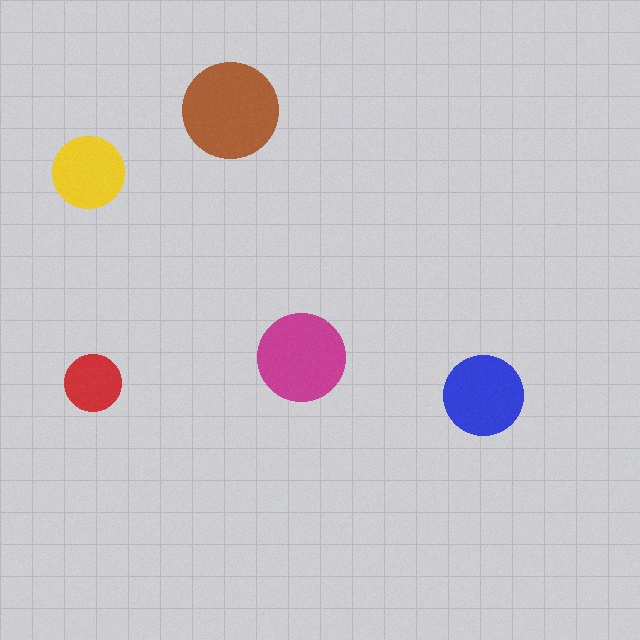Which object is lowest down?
The blue circle is bottommost.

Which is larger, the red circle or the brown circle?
The brown one.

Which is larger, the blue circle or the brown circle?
The brown one.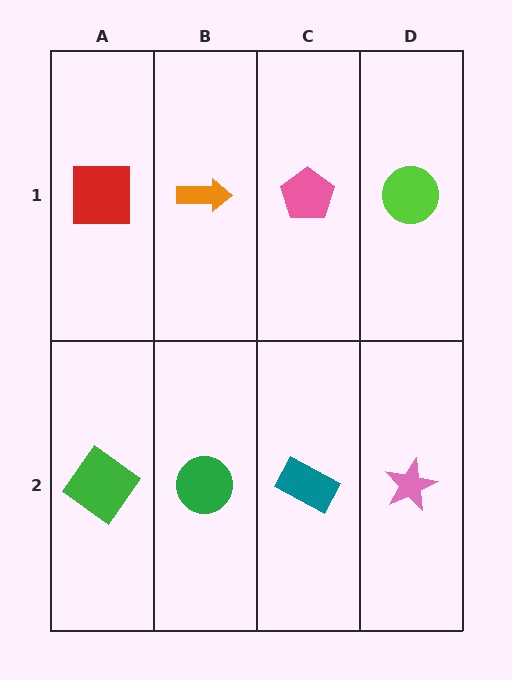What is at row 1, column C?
A pink pentagon.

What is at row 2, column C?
A teal rectangle.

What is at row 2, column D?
A pink star.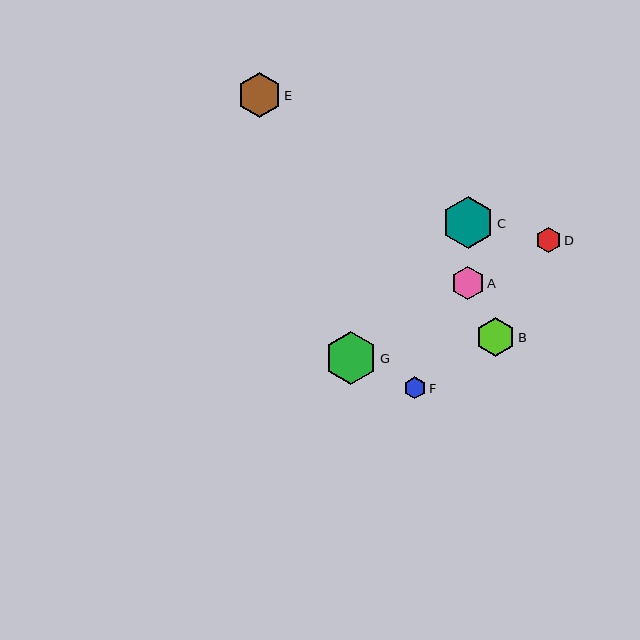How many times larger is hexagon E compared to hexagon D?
Hexagon E is approximately 1.7 times the size of hexagon D.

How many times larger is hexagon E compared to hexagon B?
Hexagon E is approximately 1.1 times the size of hexagon B.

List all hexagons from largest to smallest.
From largest to smallest: G, C, E, B, A, D, F.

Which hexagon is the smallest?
Hexagon F is the smallest with a size of approximately 22 pixels.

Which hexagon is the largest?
Hexagon G is the largest with a size of approximately 53 pixels.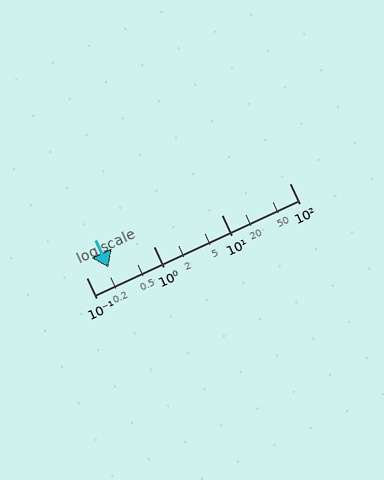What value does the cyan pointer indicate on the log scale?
The pointer indicates approximately 0.21.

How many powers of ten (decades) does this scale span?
The scale spans 3 decades, from 0.1 to 100.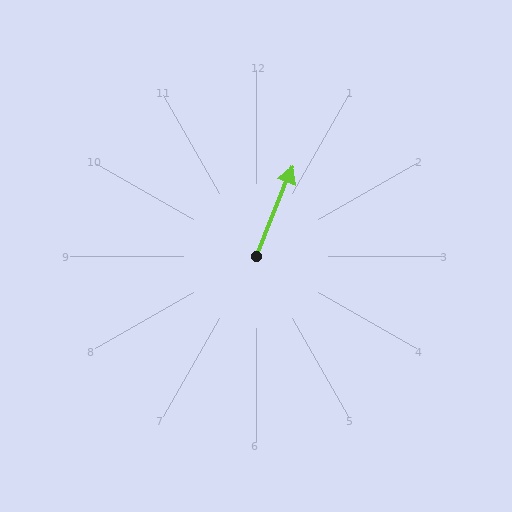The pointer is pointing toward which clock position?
Roughly 1 o'clock.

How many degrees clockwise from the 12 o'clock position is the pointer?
Approximately 22 degrees.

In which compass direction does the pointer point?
North.